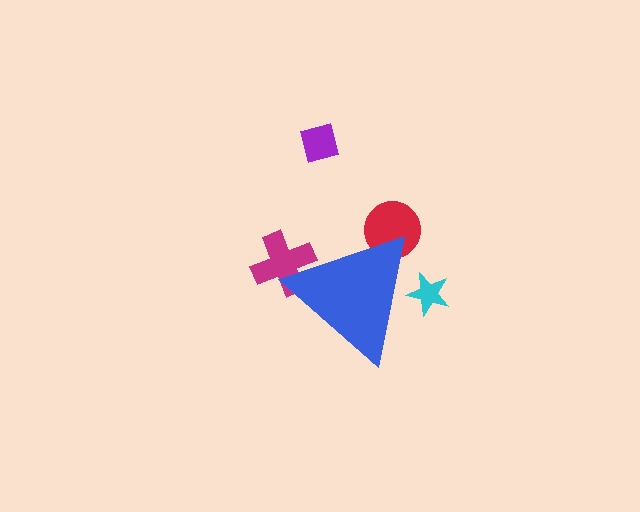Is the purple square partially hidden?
No, the purple square is fully visible.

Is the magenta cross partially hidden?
Yes, the magenta cross is partially hidden behind the blue triangle.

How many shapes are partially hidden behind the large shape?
3 shapes are partially hidden.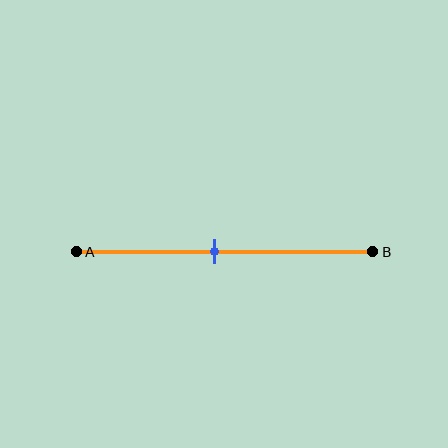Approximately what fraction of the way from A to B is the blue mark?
The blue mark is approximately 45% of the way from A to B.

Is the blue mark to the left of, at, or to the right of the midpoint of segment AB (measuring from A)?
The blue mark is to the left of the midpoint of segment AB.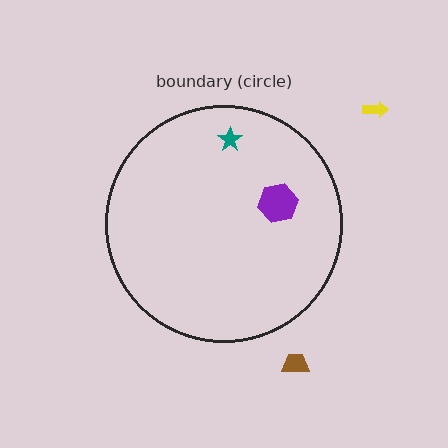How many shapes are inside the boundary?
2 inside, 2 outside.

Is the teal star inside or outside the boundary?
Inside.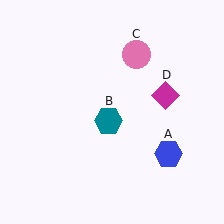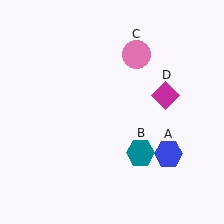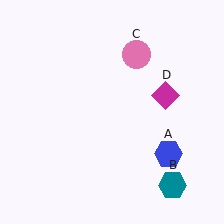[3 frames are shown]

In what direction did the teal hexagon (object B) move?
The teal hexagon (object B) moved down and to the right.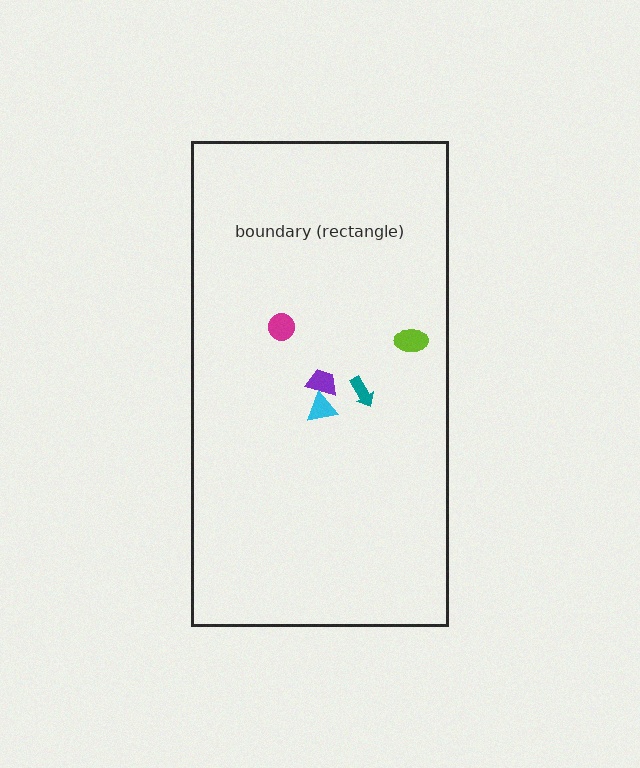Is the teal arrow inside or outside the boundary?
Inside.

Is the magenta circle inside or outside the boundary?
Inside.